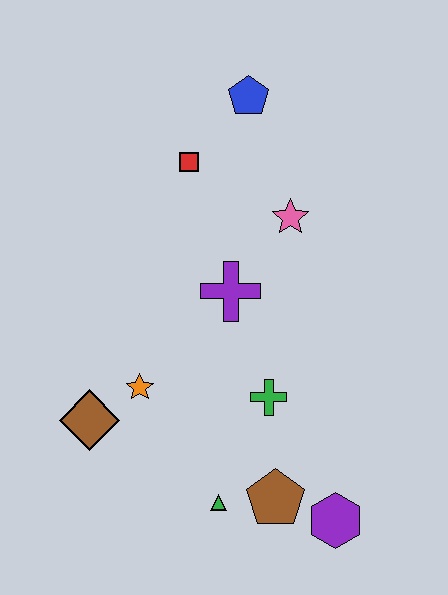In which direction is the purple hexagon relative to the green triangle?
The purple hexagon is to the right of the green triangle.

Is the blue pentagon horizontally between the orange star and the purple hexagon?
Yes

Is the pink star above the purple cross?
Yes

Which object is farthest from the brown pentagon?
The blue pentagon is farthest from the brown pentagon.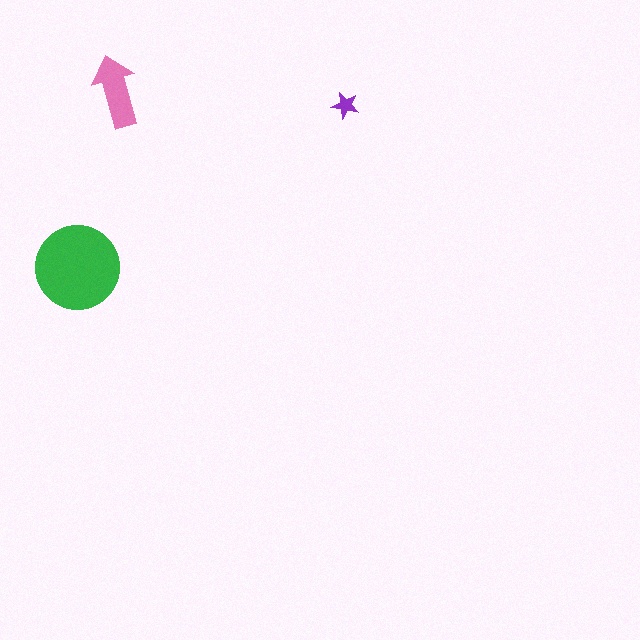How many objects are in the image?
There are 3 objects in the image.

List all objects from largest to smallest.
The green circle, the pink arrow, the purple star.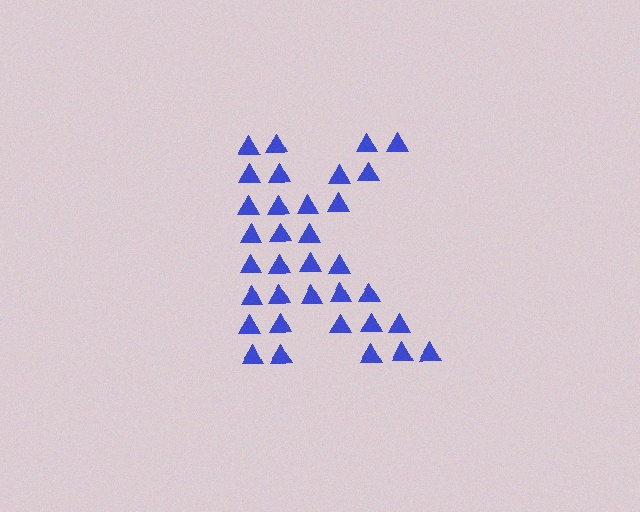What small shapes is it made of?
It is made of small triangles.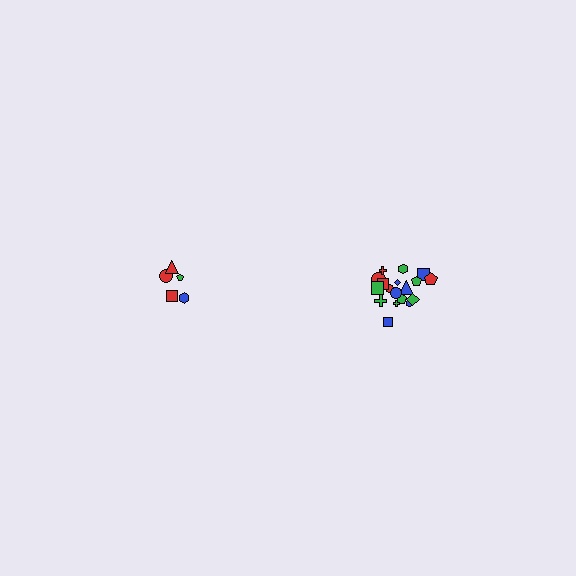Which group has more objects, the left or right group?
The right group.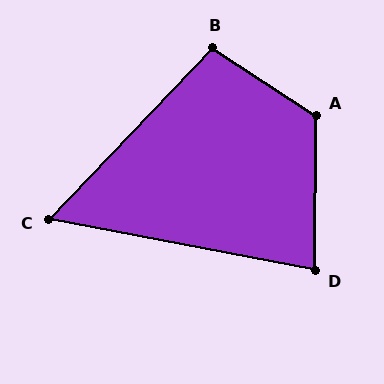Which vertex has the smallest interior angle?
C, at approximately 57 degrees.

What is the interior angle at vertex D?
Approximately 80 degrees (acute).